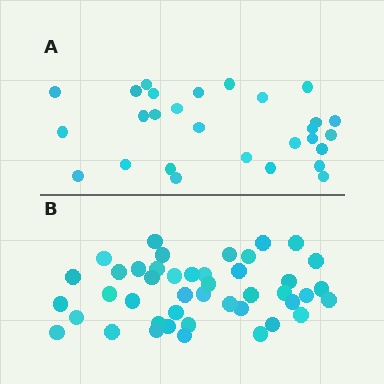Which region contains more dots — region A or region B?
Region B (the bottom region) has more dots.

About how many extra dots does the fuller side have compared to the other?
Region B has approximately 15 more dots than region A.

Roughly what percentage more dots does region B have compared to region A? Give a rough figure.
About 55% more.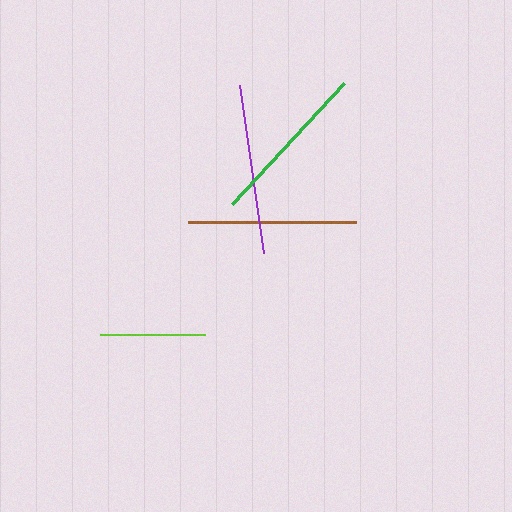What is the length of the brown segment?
The brown segment is approximately 168 pixels long.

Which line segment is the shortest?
The lime line is the shortest at approximately 105 pixels.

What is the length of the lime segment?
The lime segment is approximately 105 pixels long.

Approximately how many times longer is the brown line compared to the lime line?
The brown line is approximately 1.6 times the length of the lime line.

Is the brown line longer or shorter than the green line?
The brown line is longer than the green line.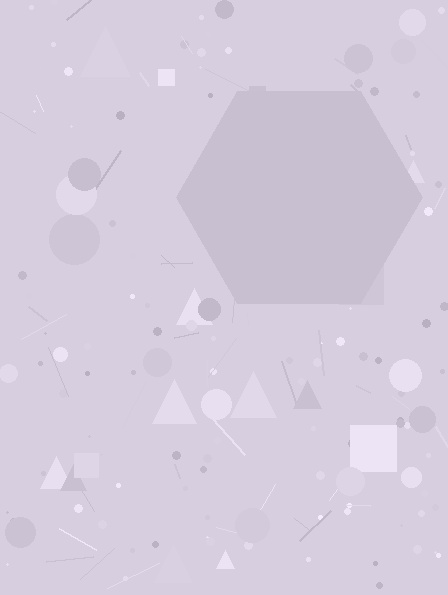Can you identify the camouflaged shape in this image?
The camouflaged shape is a hexagon.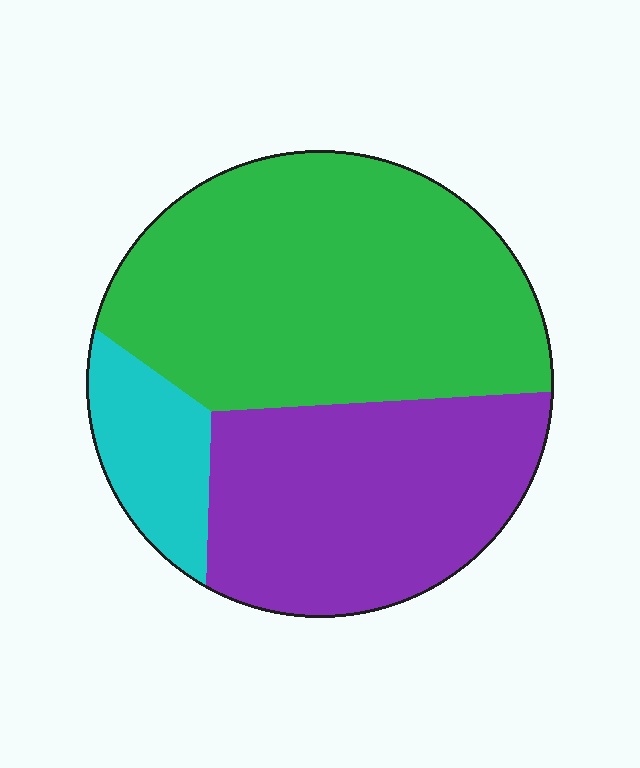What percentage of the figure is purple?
Purple covers 36% of the figure.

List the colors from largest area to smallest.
From largest to smallest: green, purple, cyan.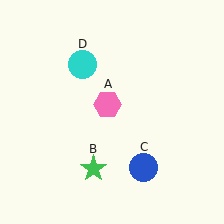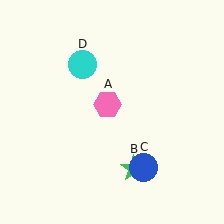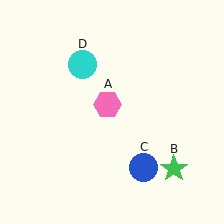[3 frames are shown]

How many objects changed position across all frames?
1 object changed position: green star (object B).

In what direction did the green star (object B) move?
The green star (object B) moved right.